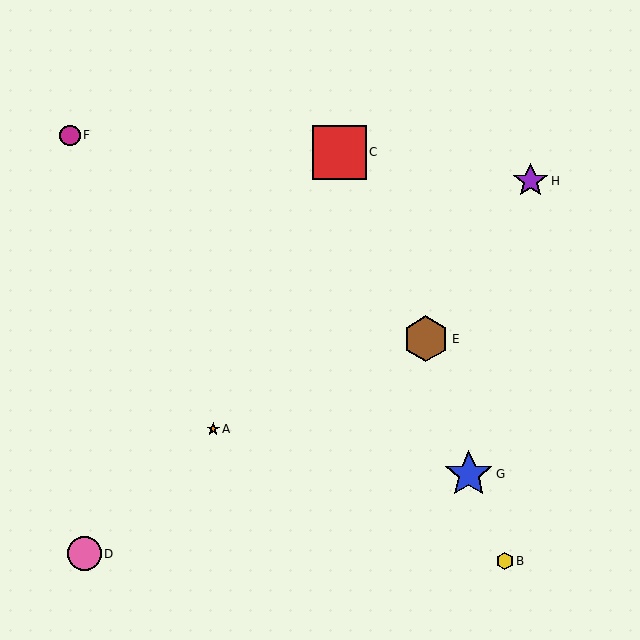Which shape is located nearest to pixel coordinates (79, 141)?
The magenta circle (labeled F) at (70, 135) is nearest to that location.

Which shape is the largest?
The red square (labeled C) is the largest.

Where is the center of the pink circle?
The center of the pink circle is at (84, 554).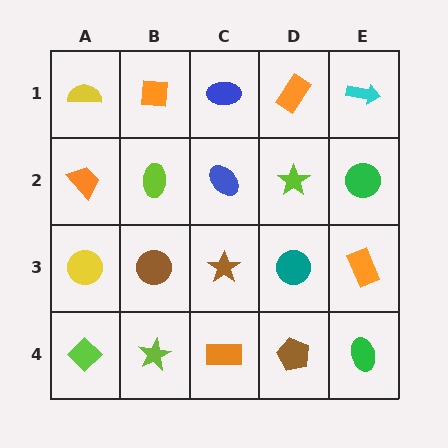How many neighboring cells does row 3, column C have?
4.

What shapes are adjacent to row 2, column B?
An orange square (row 1, column B), a brown circle (row 3, column B), an orange trapezoid (row 2, column A), a blue ellipse (row 2, column C).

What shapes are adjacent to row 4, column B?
A brown circle (row 3, column B), a lime diamond (row 4, column A), an orange rectangle (row 4, column C).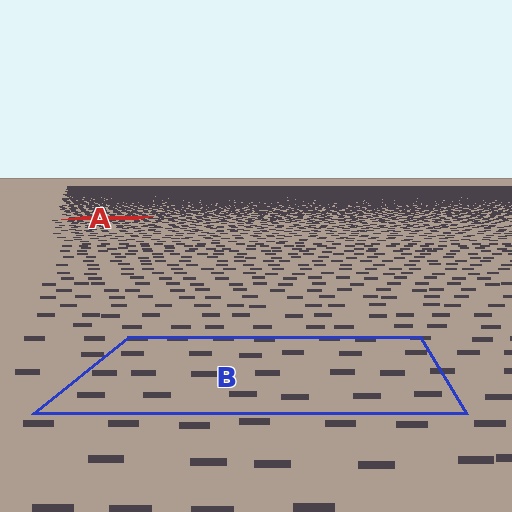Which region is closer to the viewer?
Region B is closer. The texture elements there are larger and more spread out.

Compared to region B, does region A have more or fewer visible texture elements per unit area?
Region A has more texture elements per unit area — they are packed more densely because it is farther away.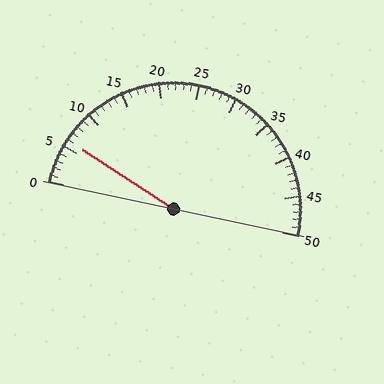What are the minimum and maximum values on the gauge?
The gauge ranges from 0 to 50.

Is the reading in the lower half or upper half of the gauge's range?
The reading is in the lower half of the range (0 to 50).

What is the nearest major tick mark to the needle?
The nearest major tick mark is 5.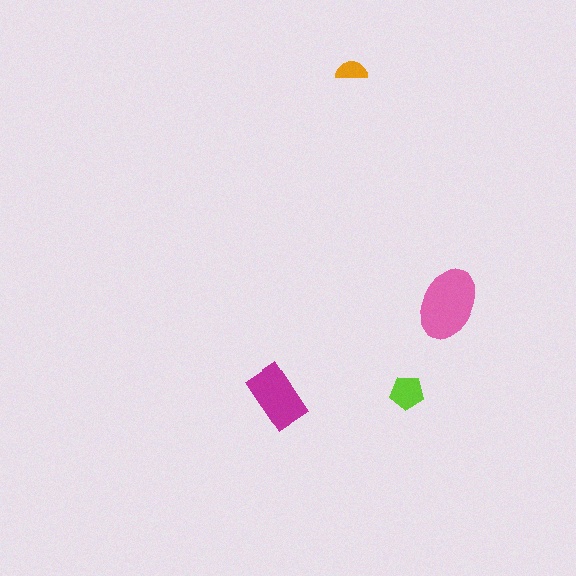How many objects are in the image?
There are 4 objects in the image.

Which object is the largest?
The pink ellipse.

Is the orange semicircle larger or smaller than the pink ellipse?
Smaller.